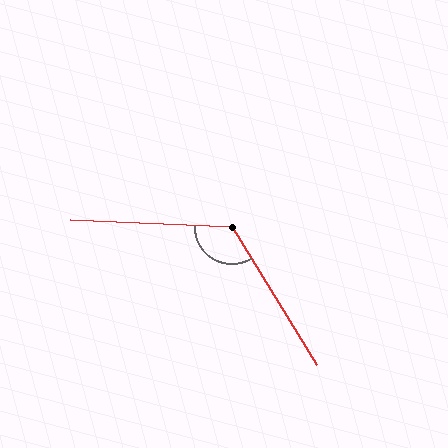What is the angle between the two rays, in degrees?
Approximately 124 degrees.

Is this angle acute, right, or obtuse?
It is obtuse.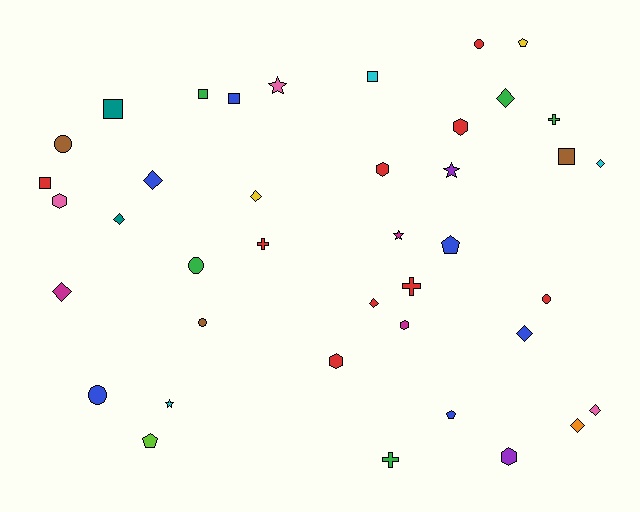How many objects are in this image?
There are 40 objects.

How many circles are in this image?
There are 6 circles.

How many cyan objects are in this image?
There are 3 cyan objects.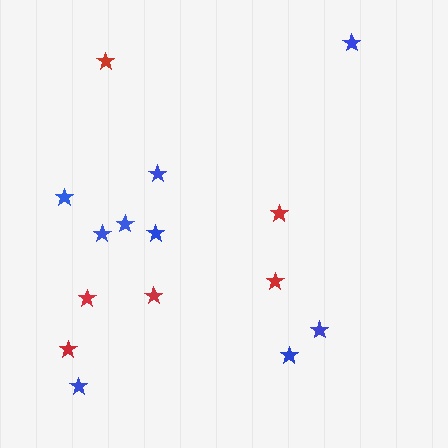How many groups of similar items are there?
There are 2 groups: one group of red stars (6) and one group of blue stars (9).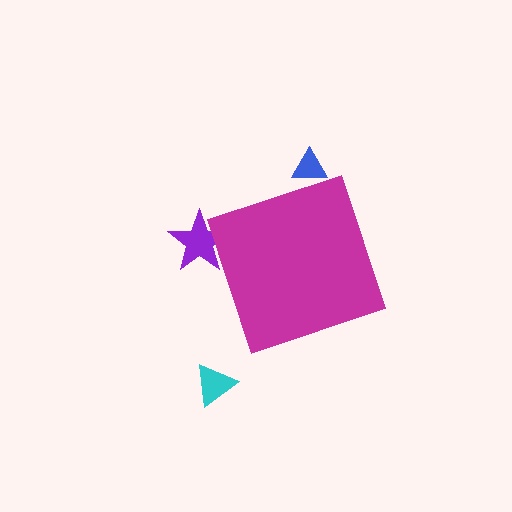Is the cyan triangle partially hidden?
No, the cyan triangle is fully visible.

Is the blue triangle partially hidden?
Yes, the blue triangle is partially hidden behind the magenta diamond.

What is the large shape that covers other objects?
A magenta diamond.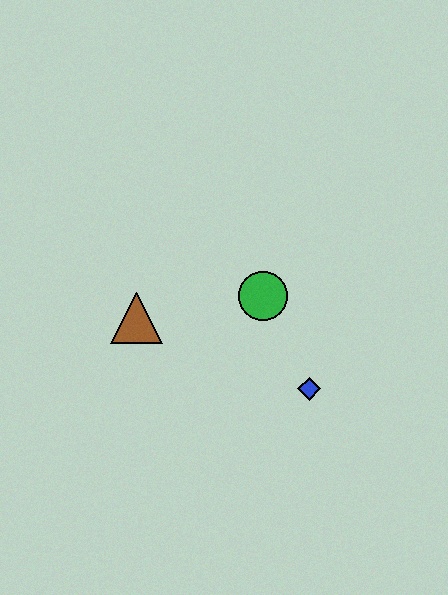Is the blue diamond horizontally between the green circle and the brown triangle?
No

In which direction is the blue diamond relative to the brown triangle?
The blue diamond is to the right of the brown triangle.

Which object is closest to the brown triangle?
The green circle is closest to the brown triangle.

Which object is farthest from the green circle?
The brown triangle is farthest from the green circle.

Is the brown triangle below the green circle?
Yes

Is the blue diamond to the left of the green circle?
No